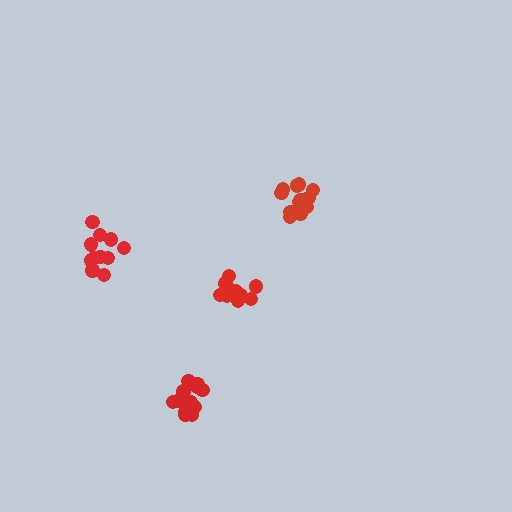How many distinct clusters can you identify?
There are 4 distinct clusters.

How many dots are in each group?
Group 1: 13 dots, Group 2: 13 dots, Group 3: 10 dots, Group 4: 12 dots (48 total).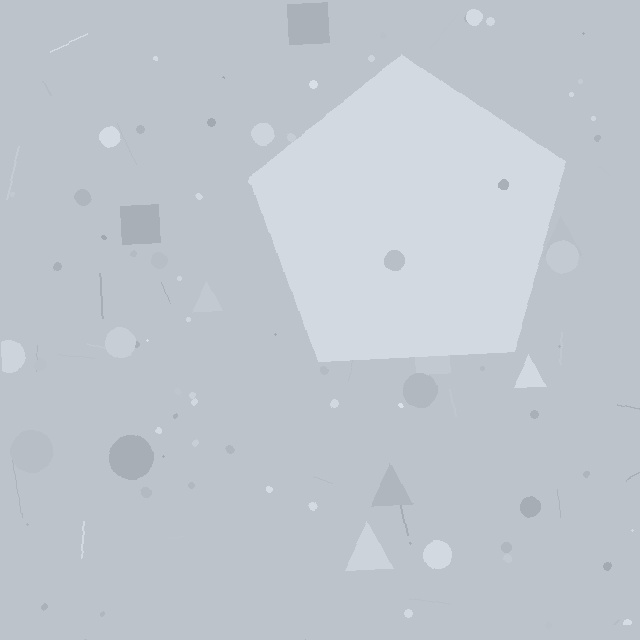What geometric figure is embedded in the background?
A pentagon is embedded in the background.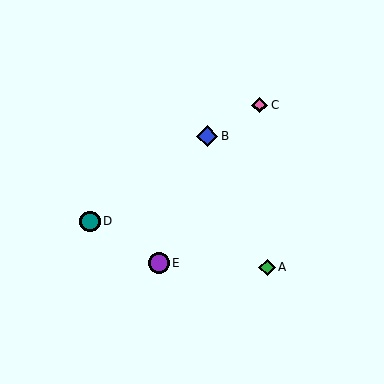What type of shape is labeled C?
Shape C is a pink diamond.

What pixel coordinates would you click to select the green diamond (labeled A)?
Click at (267, 267) to select the green diamond A.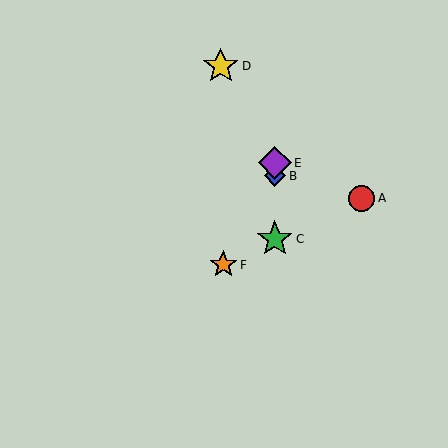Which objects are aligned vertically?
Objects B, C, E are aligned vertically.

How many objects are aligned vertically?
3 objects (B, C, E) are aligned vertically.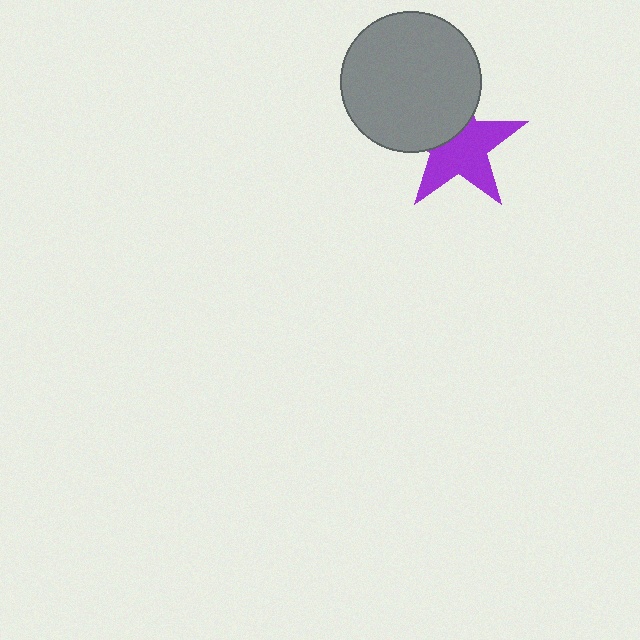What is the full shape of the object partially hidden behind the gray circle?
The partially hidden object is a purple star.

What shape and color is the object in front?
The object in front is a gray circle.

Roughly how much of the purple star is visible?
About half of it is visible (roughly 64%).